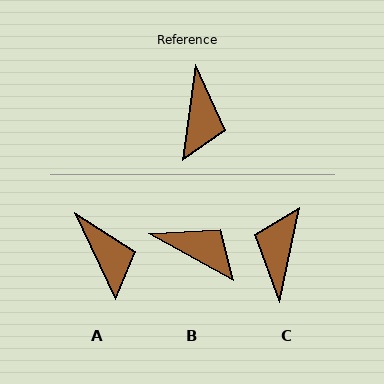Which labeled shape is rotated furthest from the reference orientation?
C, about 176 degrees away.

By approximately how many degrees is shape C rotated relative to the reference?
Approximately 176 degrees counter-clockwise.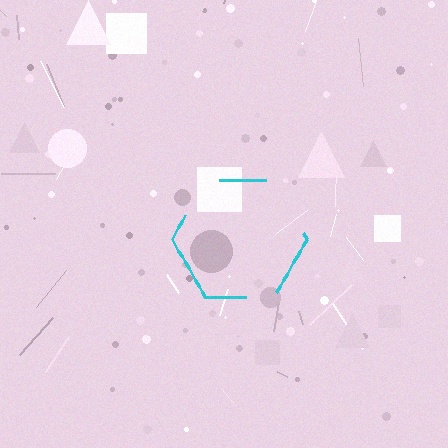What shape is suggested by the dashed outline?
The dashed outline suggests a hexagon.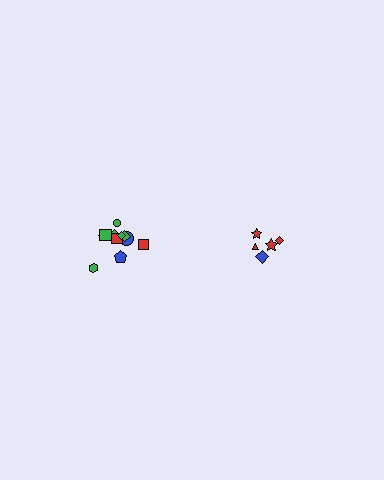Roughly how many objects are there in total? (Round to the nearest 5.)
Roughly 15 objects in total.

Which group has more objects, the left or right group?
The left group.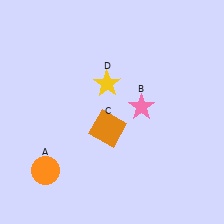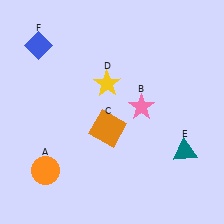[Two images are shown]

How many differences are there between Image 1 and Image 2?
There are 2 differences between the two images.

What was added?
A teal triangle (E), a blue diamond (F) were added in Image 2.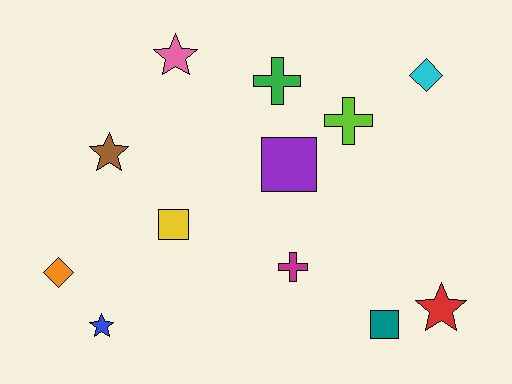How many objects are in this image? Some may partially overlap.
There are 12 objects.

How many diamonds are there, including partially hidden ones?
There are 2 diamonds.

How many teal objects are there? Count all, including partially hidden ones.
There is 1 teal object.